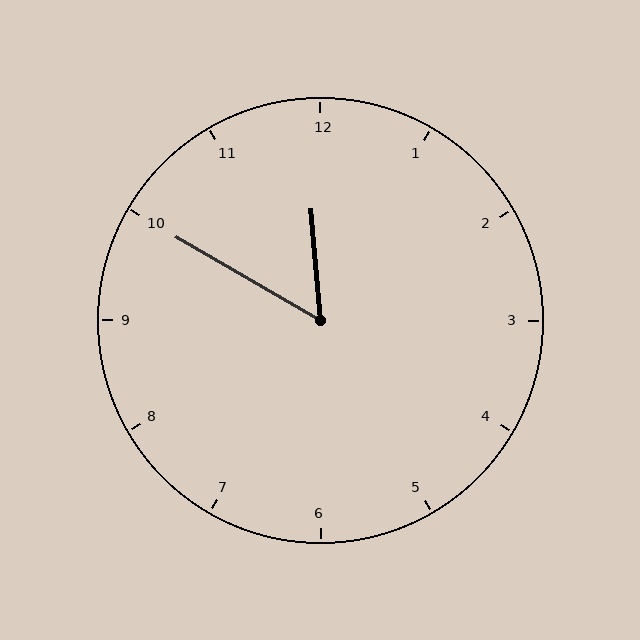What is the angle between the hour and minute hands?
Approximately 55 degrees.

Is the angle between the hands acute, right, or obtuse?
It is acute.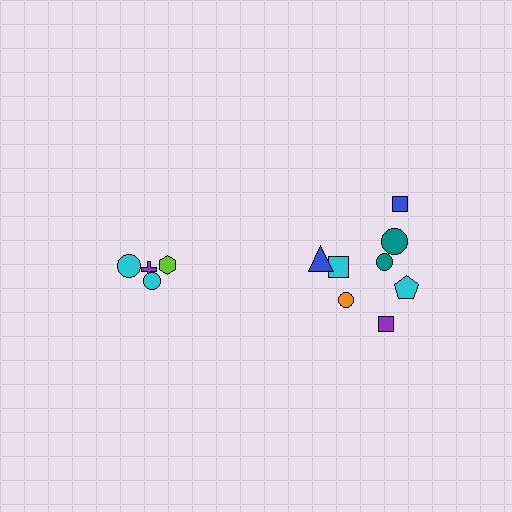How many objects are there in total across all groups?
There are 12 objects.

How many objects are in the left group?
There are 4 objects.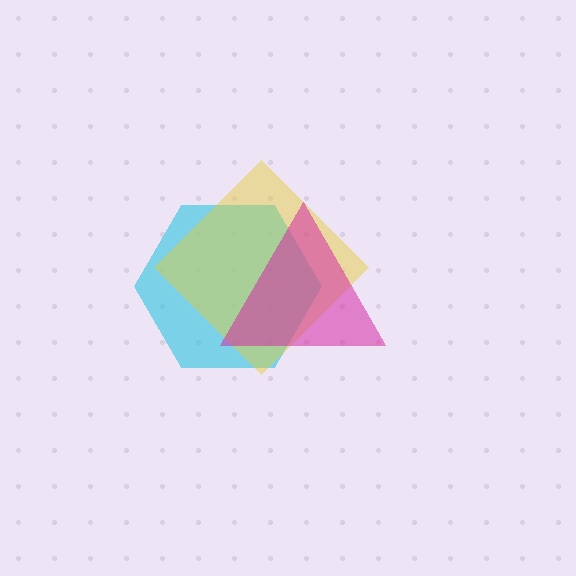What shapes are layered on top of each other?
The layered shapes are: a cyan hexagon, a yellow diamond, a magenta triangle.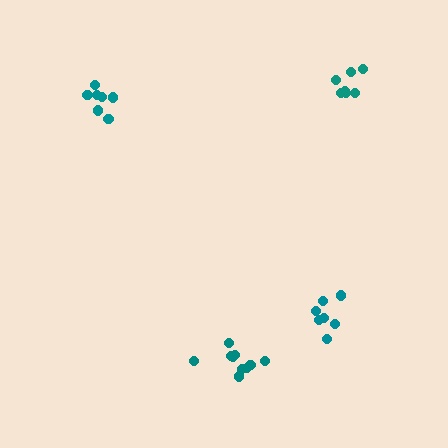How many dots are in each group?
Group 1: 7 dots, Group 2: 10 dots, Group 3: 7 dots, Group 4: 7 dots (31 total).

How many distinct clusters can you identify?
There are 4 distinct clusters.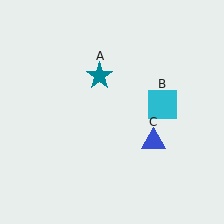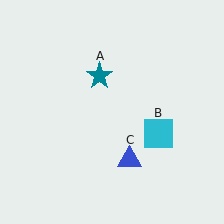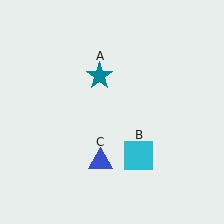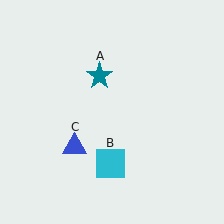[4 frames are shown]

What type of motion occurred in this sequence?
The cyan square (object B), blue triangle (object C) rotated clockwise around the center of the scene.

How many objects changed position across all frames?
2 objects changed position: cyan square (object B), blue triangle (object C).